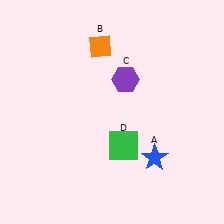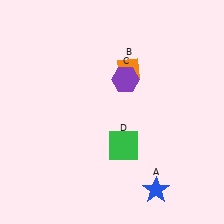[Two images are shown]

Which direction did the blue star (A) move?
The blue star (A) moved down.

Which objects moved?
The objects that moved are: the blue star (A), the orange diamond (B).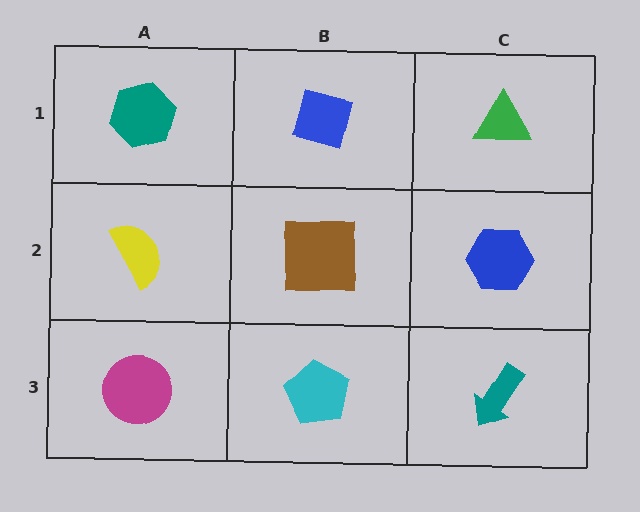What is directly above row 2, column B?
A blue square.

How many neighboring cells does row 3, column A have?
2.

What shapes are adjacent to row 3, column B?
A brown square (row 2, column B), a magenta circle (row 3, column A), a teal arrow (row 3, column C).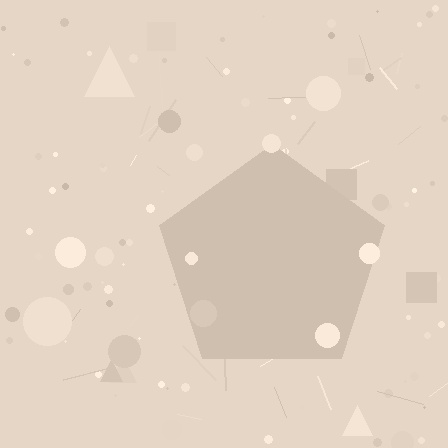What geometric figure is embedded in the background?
A pentagon is embedded in the background.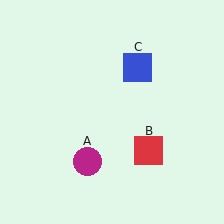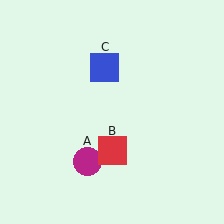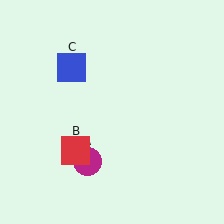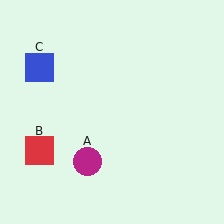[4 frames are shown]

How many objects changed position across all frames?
2 objects changed position: red square (object B), blue square (object C).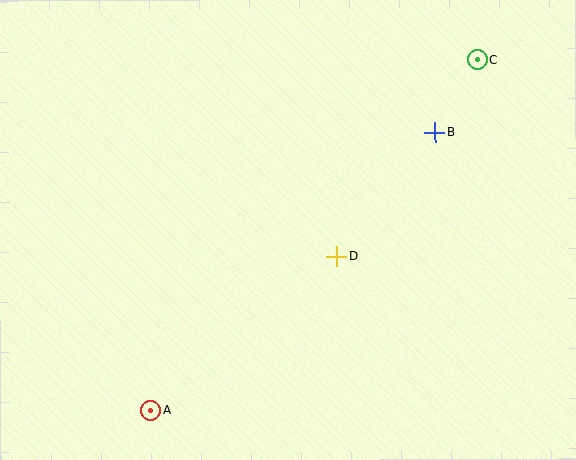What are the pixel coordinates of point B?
Point B is at (435, 132).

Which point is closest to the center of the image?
Point D at (337, 256) is closest to the center.